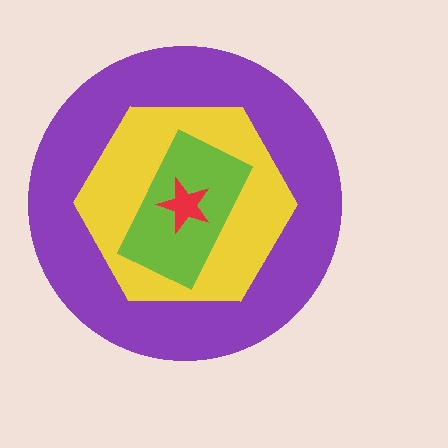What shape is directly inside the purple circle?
The yellow hexagon.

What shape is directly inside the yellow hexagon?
The lime rectangle.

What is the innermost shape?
The red star.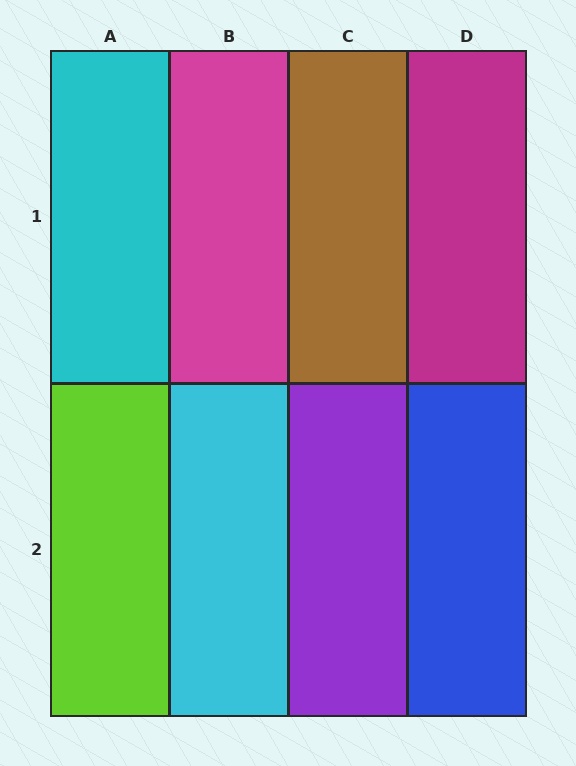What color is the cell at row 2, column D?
Blue.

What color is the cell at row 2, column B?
Cyan.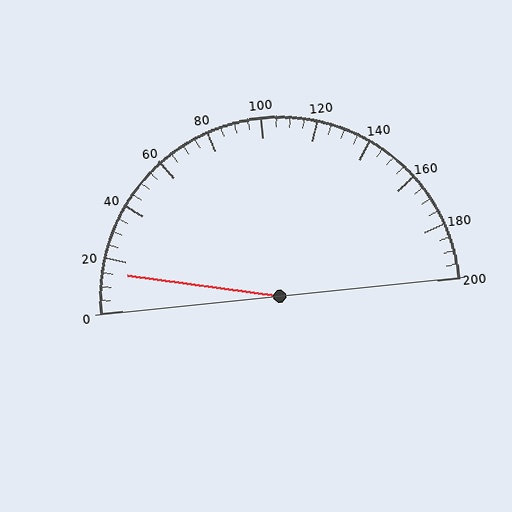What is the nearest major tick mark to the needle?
The nearest major tick mark is 20.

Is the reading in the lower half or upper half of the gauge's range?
The reading is in the lower half of the range (0 to 200).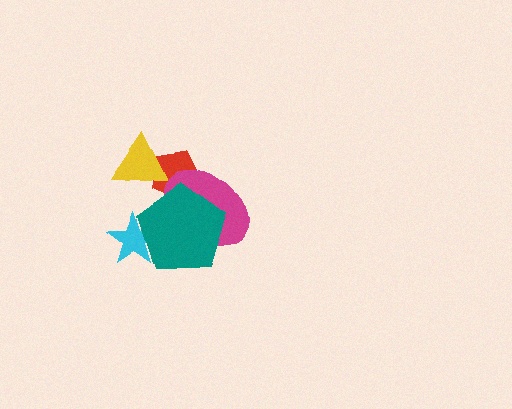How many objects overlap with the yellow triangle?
1 object overlaps with the yellow triangle.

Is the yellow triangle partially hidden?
No, no other shape covers it.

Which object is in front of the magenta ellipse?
The teal pentagon is in front of the magenta ellipse.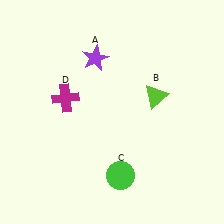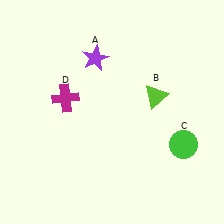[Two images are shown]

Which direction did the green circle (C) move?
The green circle (C) moved right.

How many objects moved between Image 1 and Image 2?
1 object moved between the two images.